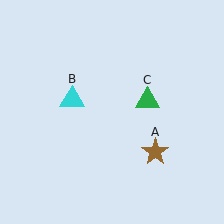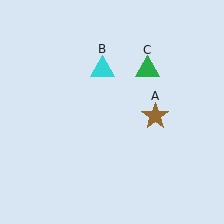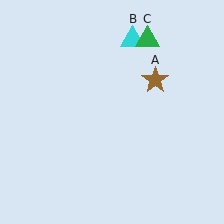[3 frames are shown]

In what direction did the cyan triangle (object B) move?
The cyan triangle (object B) moved up and to the right.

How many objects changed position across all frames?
3 objects changed position: brown star (object A), cyan triangle (object B), green triangle (object C).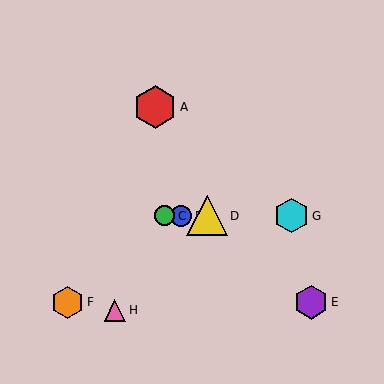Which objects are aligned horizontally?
Objects B, C, D, G are aligned horizontally.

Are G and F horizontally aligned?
No, G is at y≈216 and F is at y≈302.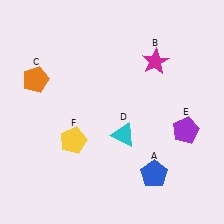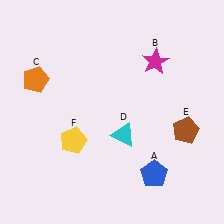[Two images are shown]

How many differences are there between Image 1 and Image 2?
There is 1 difference between the two images.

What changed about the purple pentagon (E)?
In Image 1, E is purple. In Image 2, it changed to brown.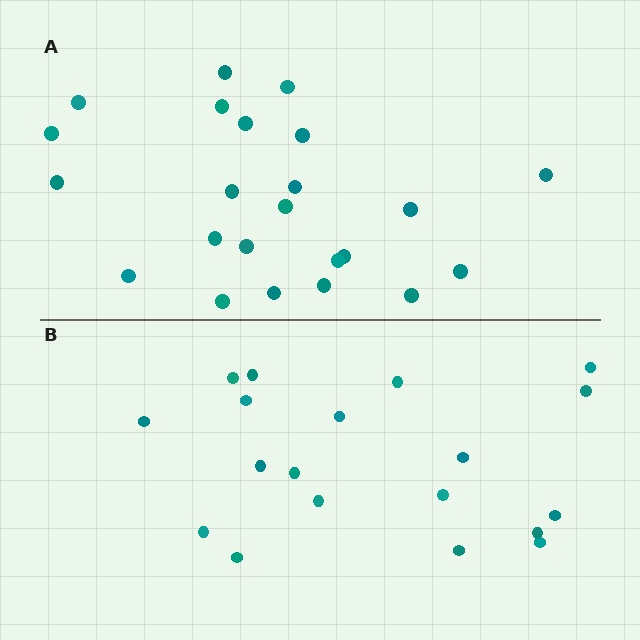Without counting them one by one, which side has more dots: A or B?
Region A (the top region) has more dots.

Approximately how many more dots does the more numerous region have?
Region A has about 4 more dots than region B.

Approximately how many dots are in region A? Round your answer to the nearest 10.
About 20 dots. (The exact count is 23, which rounds to 20.)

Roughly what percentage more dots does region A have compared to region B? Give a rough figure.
About 20% more.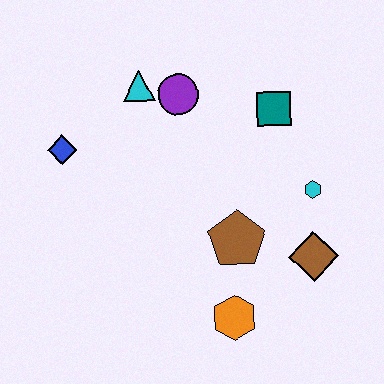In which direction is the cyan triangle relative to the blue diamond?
The cyan triangle is to the right of the blue diamond.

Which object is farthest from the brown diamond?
The blue diamond is farthest from the brown diamond.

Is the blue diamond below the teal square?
Yes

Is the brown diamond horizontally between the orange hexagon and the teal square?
No